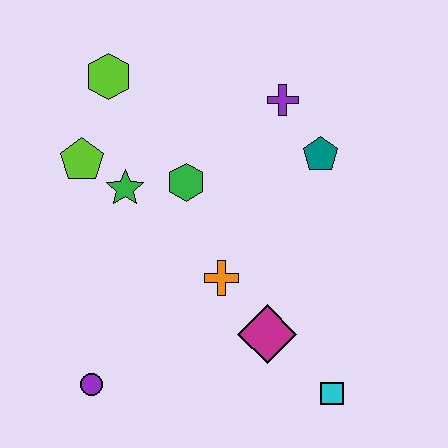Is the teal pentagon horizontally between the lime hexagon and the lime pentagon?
No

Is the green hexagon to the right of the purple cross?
No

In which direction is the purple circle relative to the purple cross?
The purple circle is below the purple cross.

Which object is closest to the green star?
The lime pentagon is closest to the green star.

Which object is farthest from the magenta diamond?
The lime hexagon is farthest from the magenta diamond.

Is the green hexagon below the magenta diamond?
No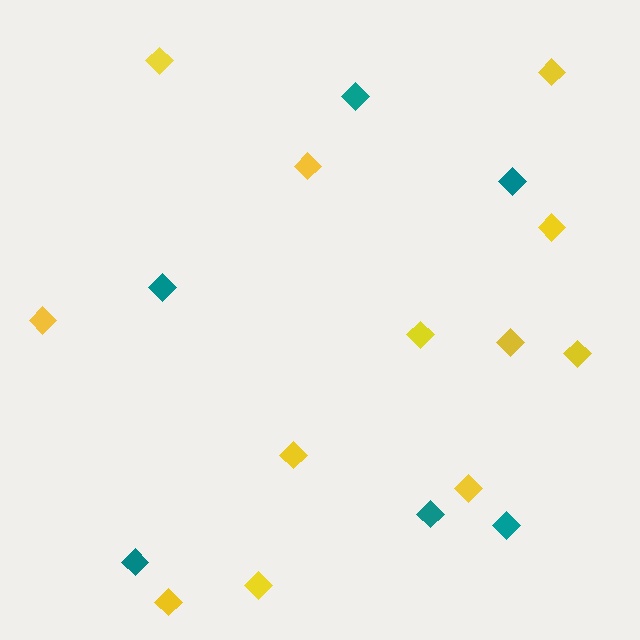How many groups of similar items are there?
There are 2 groups: one group of teal diamonds (6) and one group of yellow diamonds (12).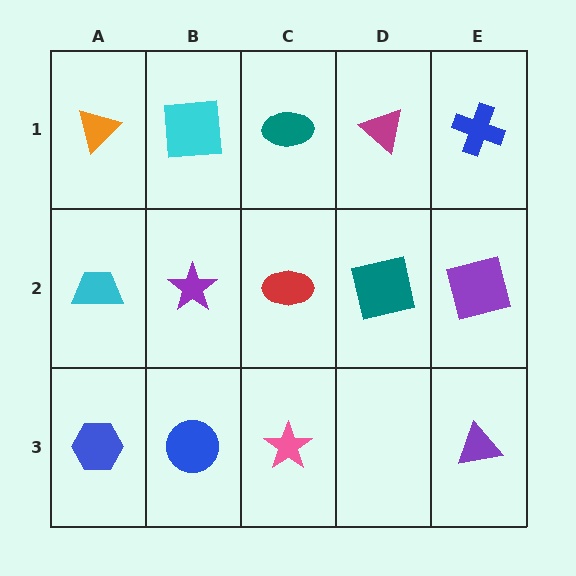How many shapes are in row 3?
4 shapes.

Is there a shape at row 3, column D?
No, that cell is empty.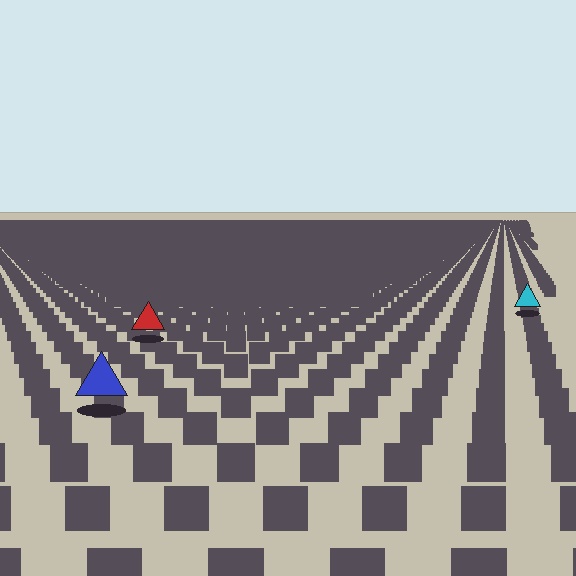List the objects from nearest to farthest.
From nearest to farthest: the blue triangle, the red triangle, the cyan triangle.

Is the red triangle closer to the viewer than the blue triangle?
No. The blue triangle is closer — you can tell from the texture gradient: the ground texture is coarser near it.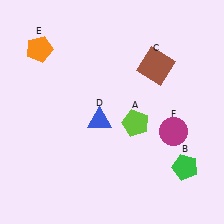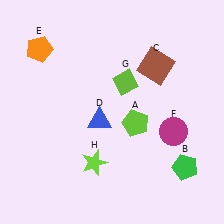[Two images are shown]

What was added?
A lime diamond (G), a lime star (H) were added in Image 2.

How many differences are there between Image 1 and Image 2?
There are 2 differences between the two images.